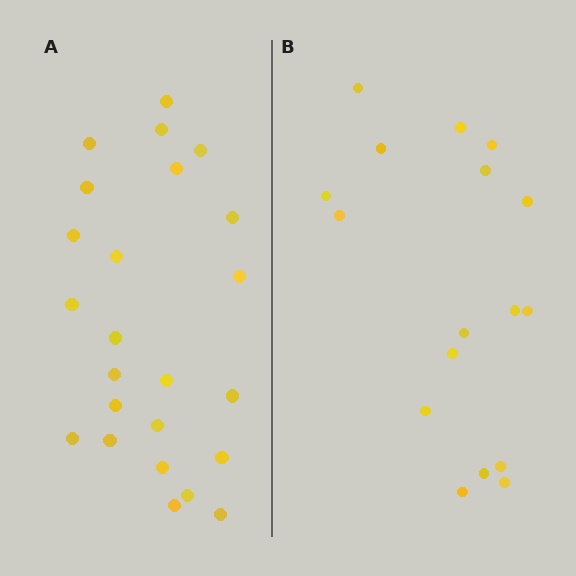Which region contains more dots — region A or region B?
Region A (the left region) has more dots.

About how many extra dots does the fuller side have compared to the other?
Region A has roughly 8 or so more dots than region B.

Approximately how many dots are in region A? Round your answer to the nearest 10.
About 20 dots. (The exact count is 24, which rounds to 20.)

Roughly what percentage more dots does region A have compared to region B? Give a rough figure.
About 40% more.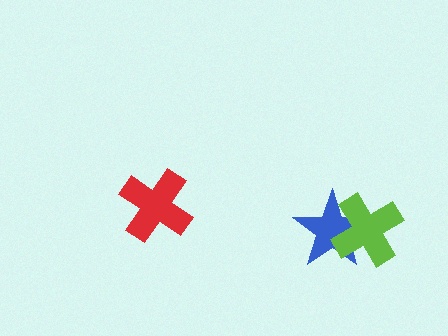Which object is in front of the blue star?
The lime cross is in front of the blue star.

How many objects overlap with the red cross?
0 objects overlap with the red cross.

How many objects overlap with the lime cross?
1 object overlaps with the lime cross.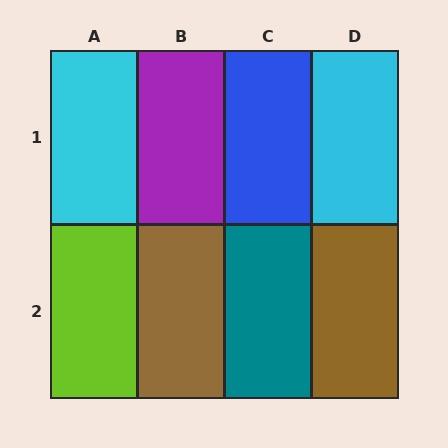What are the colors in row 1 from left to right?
Cyan, purple, blue, cyan.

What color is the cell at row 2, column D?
Brown.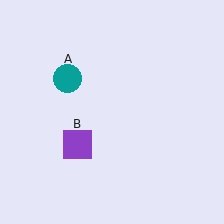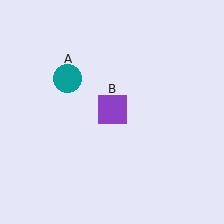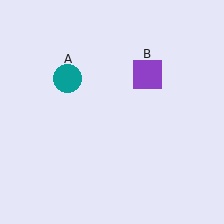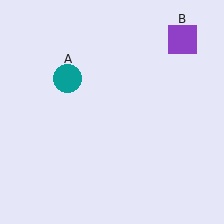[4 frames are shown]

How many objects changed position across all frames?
1 object changed position: purple square (object B).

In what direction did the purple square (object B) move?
The purple square (object B) moved up and to the right.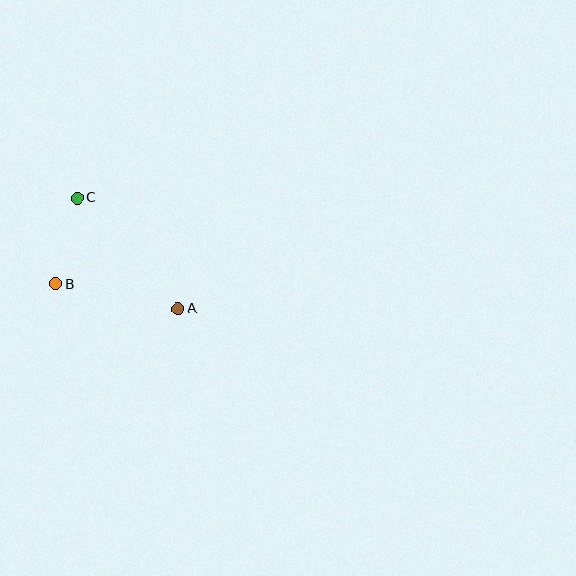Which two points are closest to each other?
Points B and C are closest to each other.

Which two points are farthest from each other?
Points A and C are farthest from each other.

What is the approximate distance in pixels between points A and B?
The distance between A and B is approximately 125 pixels.